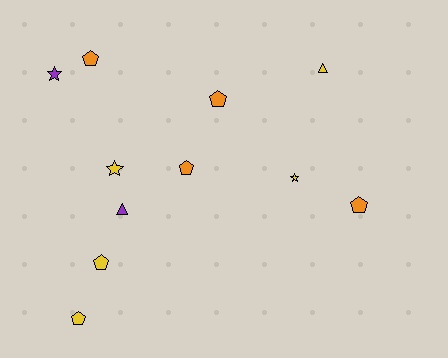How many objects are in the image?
There are 11 objects.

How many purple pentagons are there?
There are no purple pentagons.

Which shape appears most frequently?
Pentagon, with 6 objects.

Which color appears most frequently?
Yellow, with 5 objects.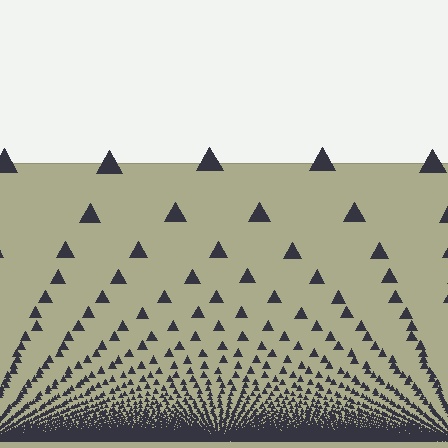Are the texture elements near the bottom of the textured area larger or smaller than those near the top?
Smaller. The gradient is inverted — elements near the bottom are smaller and denser.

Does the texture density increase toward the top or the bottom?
Density increases toward the bottom.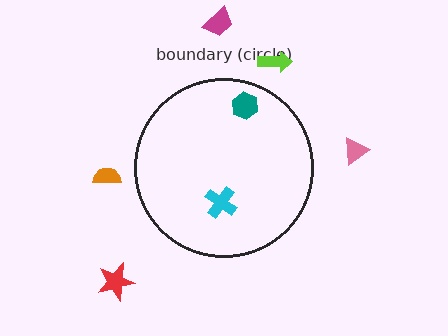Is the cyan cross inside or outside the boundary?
Inside.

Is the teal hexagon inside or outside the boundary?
Inside.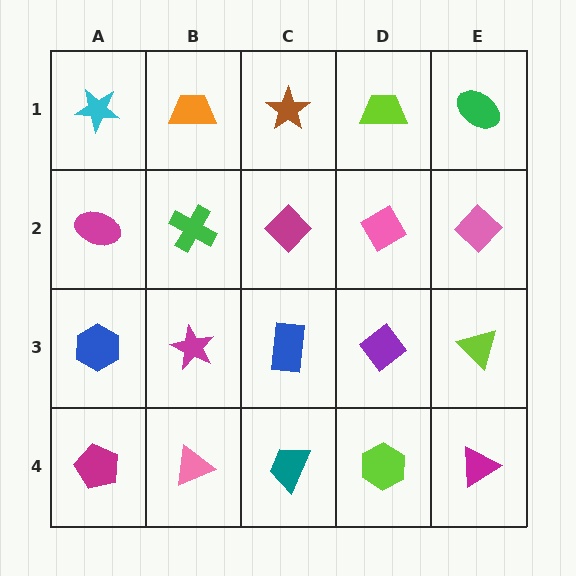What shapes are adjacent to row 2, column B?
An orange trapezoid (row 1, column B), a magenta star (row 3, column B), a magenta ellipse (row 2, column A), a magenta diamond (row 2, column C).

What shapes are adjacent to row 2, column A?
A cyan star (row 1, column A), a blue hexagon (row 3, column A), a green cross (row 2, column B).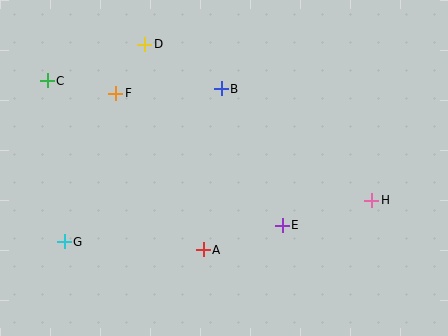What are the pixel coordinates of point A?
Point A is at (203, 250).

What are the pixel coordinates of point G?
Point G is at (64, 242).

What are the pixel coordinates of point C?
Point C is at (47, 81).